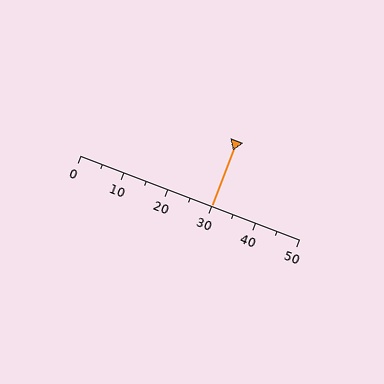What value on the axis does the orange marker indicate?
The marker indicates approximately 30.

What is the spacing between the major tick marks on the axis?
The major ticks are spaced 10 apart.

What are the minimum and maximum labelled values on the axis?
The axis runs from 0 to 50.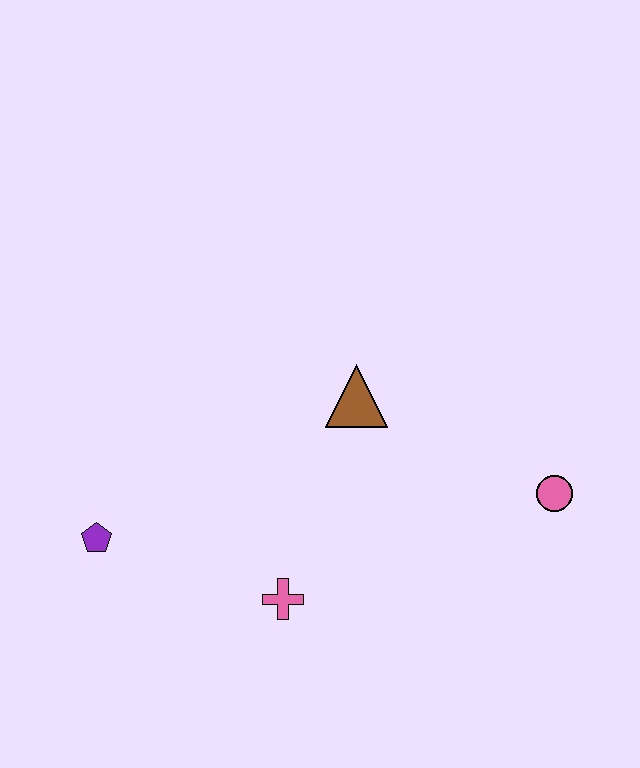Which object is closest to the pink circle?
The brown triangle is closest to the pink circle.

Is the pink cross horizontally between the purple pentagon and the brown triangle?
Yes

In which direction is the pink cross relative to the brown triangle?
The pink cross is below the brown triangle.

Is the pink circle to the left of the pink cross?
No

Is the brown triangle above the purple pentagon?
Yes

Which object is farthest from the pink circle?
The purple pentagon is farthest from the pink circle.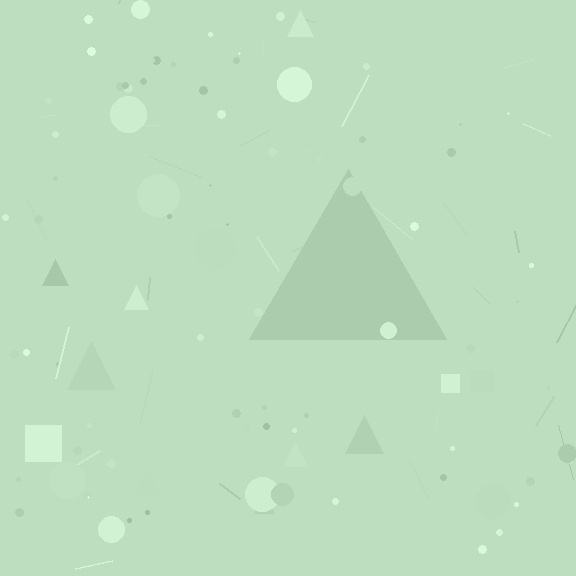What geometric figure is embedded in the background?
A triangle is embedded in the background.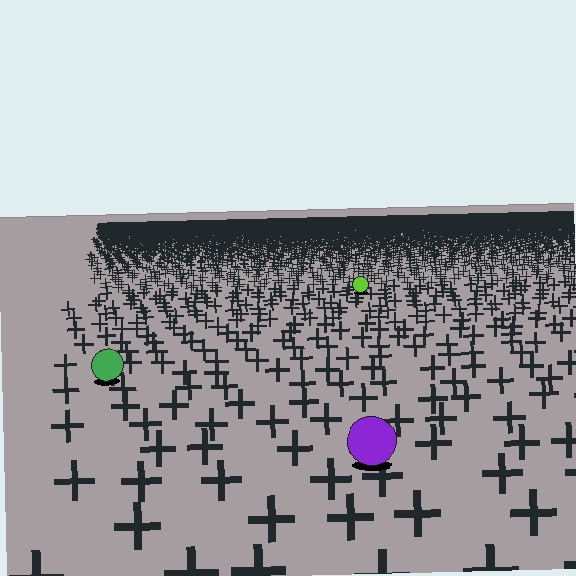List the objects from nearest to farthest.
From nearest to farthest: the purple circle, the green circle, the lime circle.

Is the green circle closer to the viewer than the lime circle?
Yes. The green circle is closer — you can tell from the texture gradient: the ground texture is coarser near it.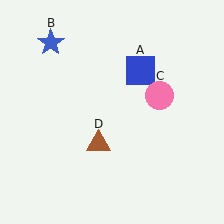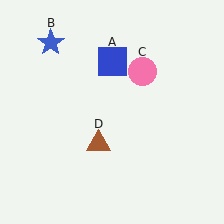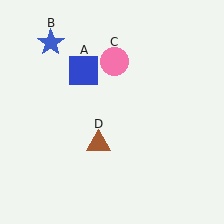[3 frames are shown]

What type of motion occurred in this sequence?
The blue square (object A), pink circle (object C) rotated counterclockwise around the center of the scene.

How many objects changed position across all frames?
2 objects changed position: blue square (object A), pink circle (object C).